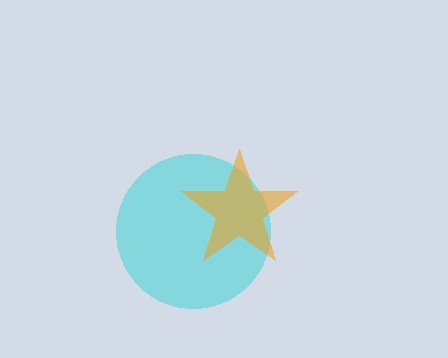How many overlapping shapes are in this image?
There are 2 overlapping shapes in the image.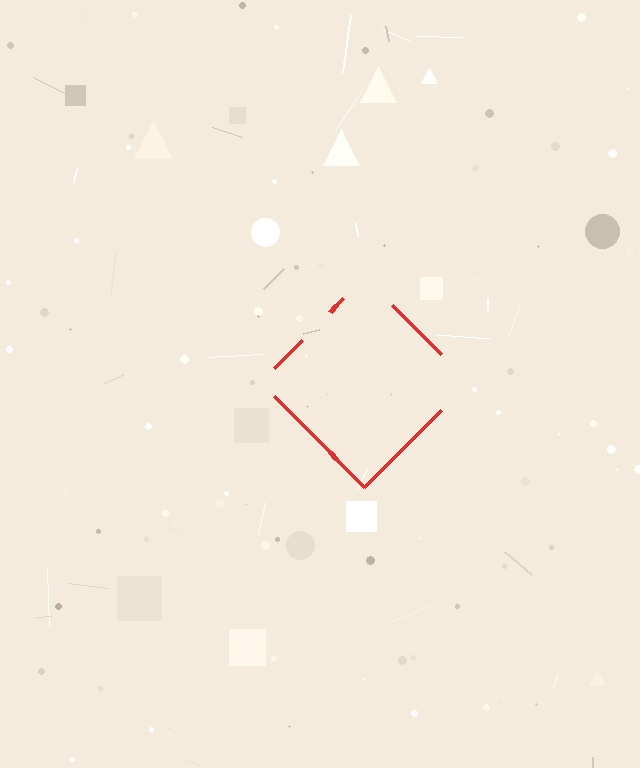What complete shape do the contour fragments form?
The contour fragments form a diamond.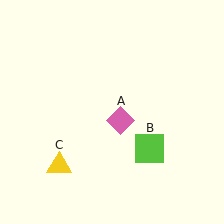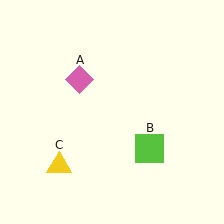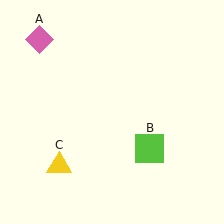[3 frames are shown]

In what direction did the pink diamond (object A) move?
The pink diamond (object A) moved up and to the left.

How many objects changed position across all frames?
1 object changed position: pink diamond (object A).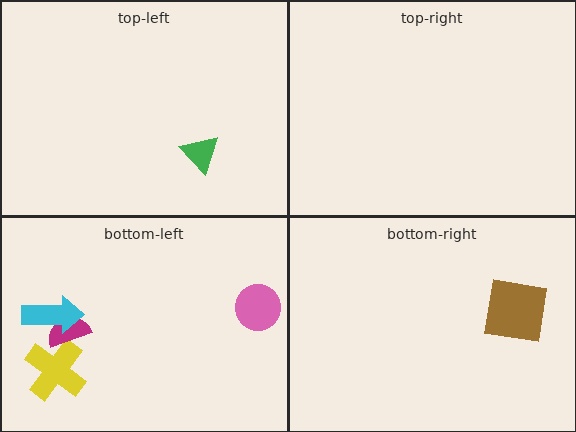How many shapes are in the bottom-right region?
1.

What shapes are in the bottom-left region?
The yellow cross, the magenta semicircle, the cyan arrow, the pink circle.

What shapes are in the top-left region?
The green triangle.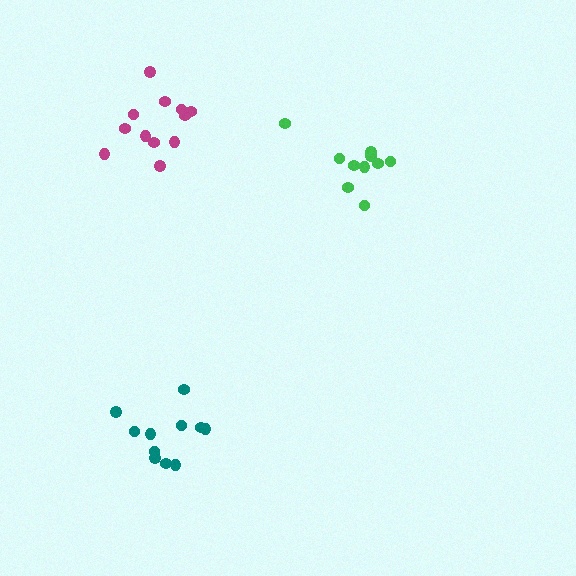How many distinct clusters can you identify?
There are 3 distinct clusters.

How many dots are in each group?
Group 1: 11 dots, Group 2: 10 dots, Group 3: 12 dots (33 total).